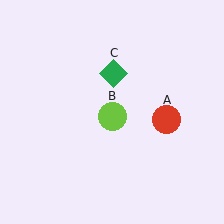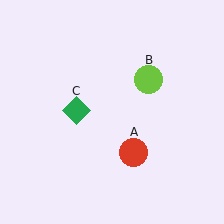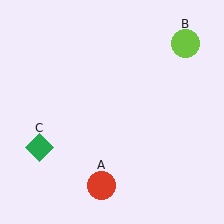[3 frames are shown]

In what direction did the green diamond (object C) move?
The green diamond (object C) moved down and to the left.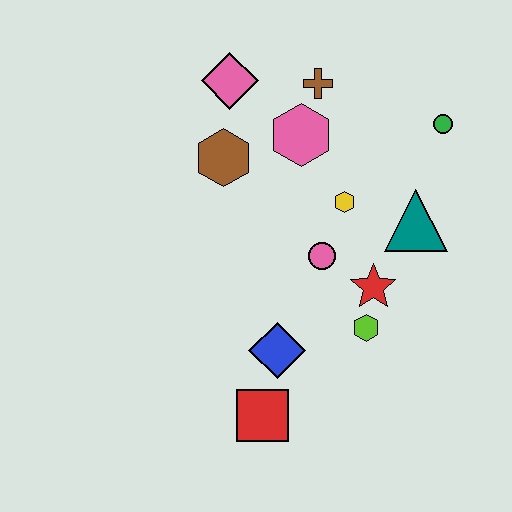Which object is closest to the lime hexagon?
The red star is closest to the lime hexagon.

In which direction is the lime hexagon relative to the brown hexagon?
The lime hexagon is below the brown hexagon.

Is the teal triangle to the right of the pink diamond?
Yes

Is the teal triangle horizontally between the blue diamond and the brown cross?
No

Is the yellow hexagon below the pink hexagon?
Yes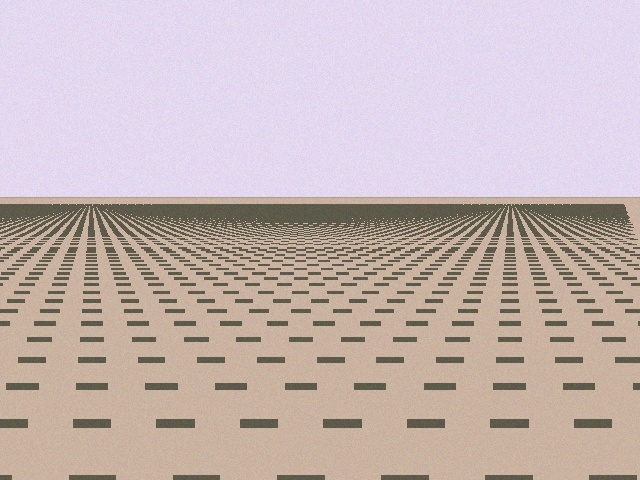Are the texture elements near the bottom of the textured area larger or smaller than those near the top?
Larger. Near the bottom, elements are closer to the viewer and appear at a bigger on-screen size.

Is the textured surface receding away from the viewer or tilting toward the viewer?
The surface is receding away from the viewer. Texture elements get smaller and denser toward the top.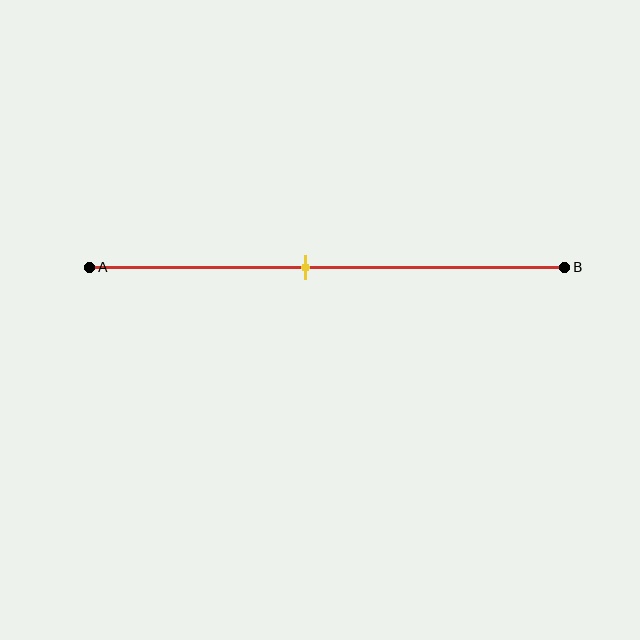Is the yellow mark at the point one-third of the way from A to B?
No, the mark is at about 45% from A, not at the 33% one-third point.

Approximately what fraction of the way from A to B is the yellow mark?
The yellow mark is approximately 45% of the way from A to B.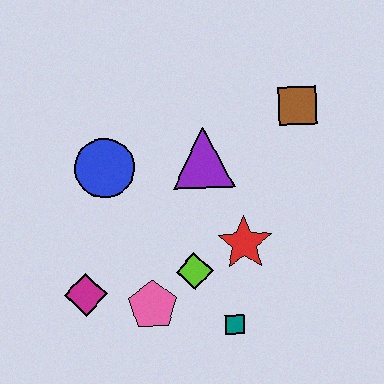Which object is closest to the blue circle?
The purple triangle is closest to the blue circle.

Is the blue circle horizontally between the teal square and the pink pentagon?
No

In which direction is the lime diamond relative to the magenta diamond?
The lime diamond is to the right of the magenta diamond.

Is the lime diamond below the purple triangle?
Yes